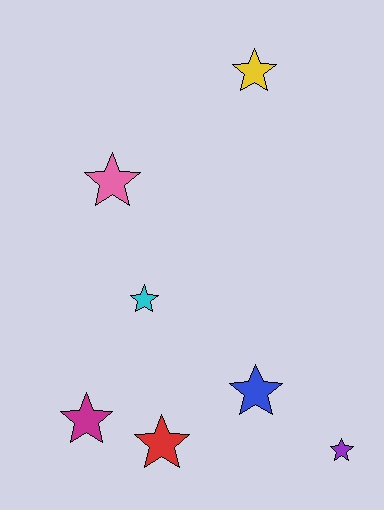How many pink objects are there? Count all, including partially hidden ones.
There is 1 pink object.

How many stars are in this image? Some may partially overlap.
There are 7 stars.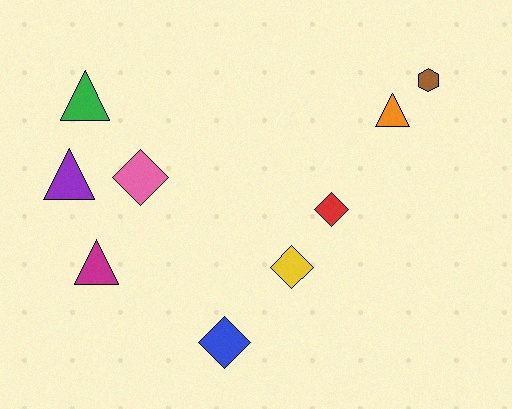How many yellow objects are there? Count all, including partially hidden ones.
There is 1 yellow object.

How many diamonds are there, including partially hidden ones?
There are 4 diamonds.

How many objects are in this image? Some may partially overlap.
There are 9 objects.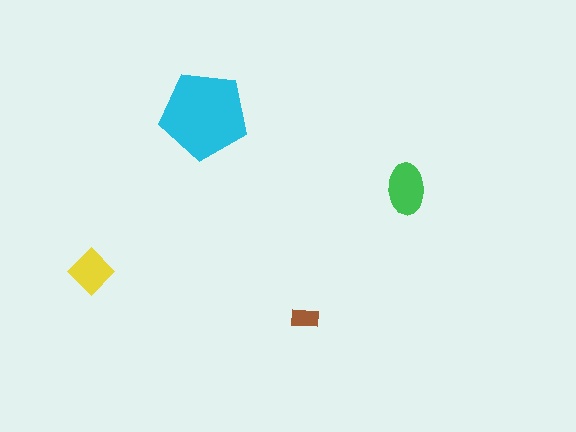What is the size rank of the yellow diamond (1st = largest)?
3rd.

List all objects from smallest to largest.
The brown rectangle, the yellow diamond, the green ellipse, the cyan pentagon.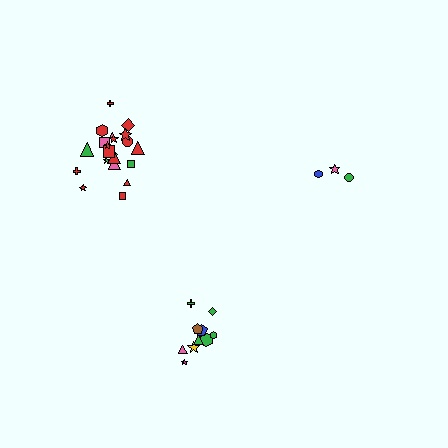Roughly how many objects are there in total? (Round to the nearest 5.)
Roughly 35 objects in total.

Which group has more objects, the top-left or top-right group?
The top-left group.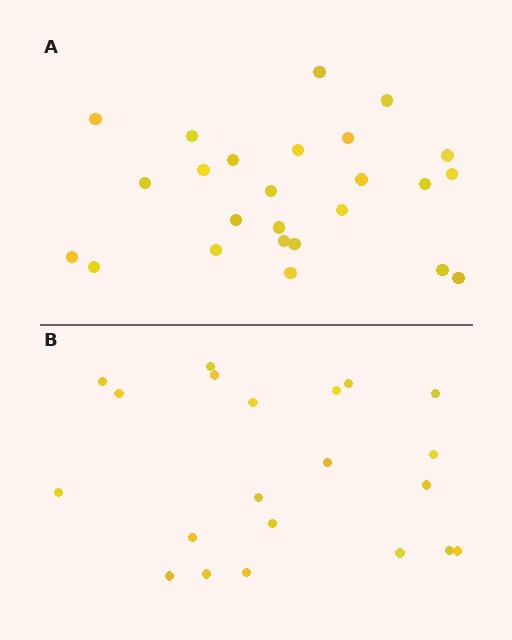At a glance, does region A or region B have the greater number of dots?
Region A (the top region) has more dots.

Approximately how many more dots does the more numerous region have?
Region A has about 4 more dots than region B.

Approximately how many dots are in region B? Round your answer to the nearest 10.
About 20 dots. (The exact count is 21, which rounds to 20.)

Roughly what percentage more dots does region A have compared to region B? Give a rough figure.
About 20% more.